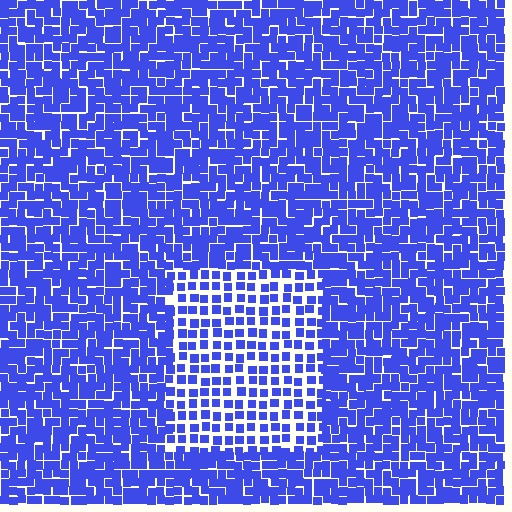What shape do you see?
I see a rectangle.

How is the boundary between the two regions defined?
The boundary is defined by a change in element density (approximately 1.8x ratio). All elements are the same color, size, and shape.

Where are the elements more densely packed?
The elements are more densely packed outside the rectangle boundary.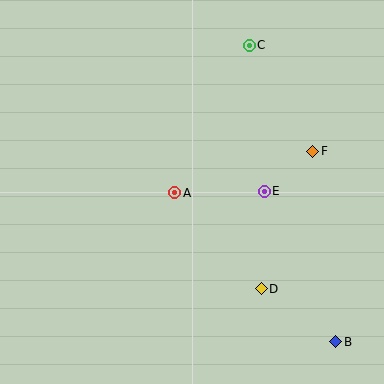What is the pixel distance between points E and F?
The distance between E and F is 63 pixels.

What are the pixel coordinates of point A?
Point A is at (175, 193).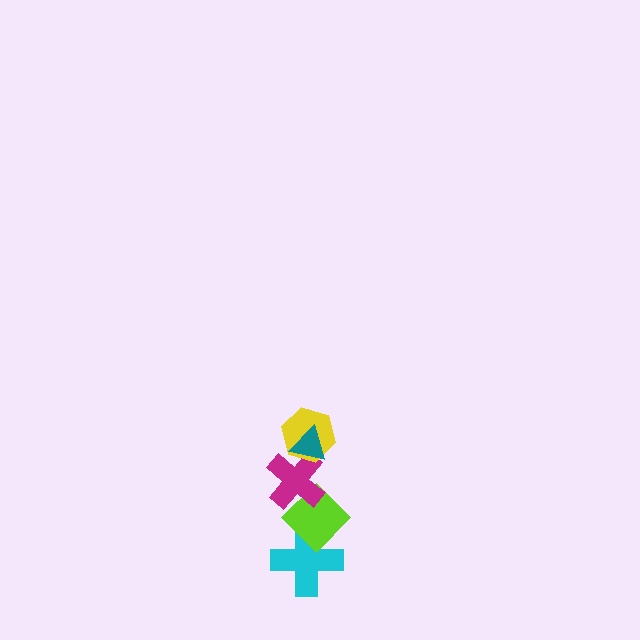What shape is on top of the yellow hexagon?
The teal triangle is on top of the yellow hexagon.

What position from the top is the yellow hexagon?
The yellow hexagon is 2nd from the top.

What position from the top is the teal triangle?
The teal triangle is 1st from the top.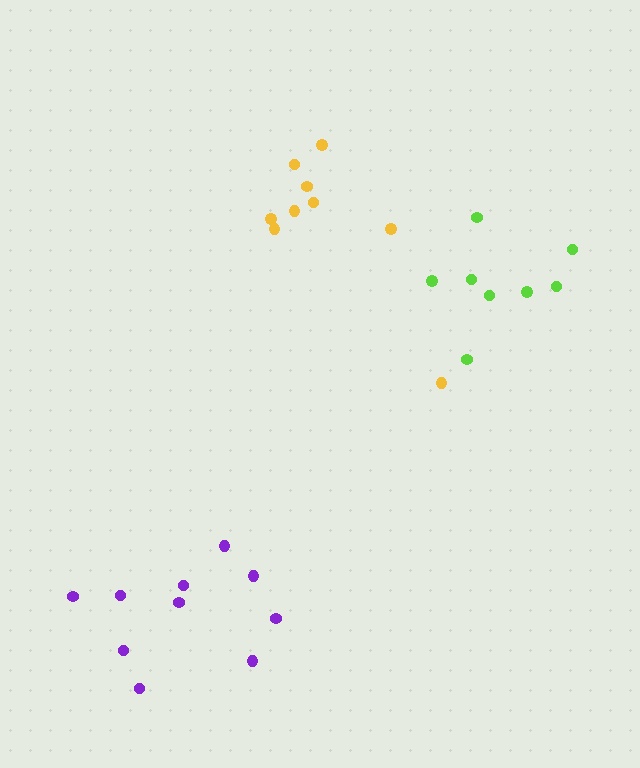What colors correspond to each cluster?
The clusters are colored: purple, yellow, lime.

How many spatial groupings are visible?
There are 3 spatial groupings.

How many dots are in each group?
Group 1: 10 dots, Group 2: 9 dots, Group 3: 8 dots (27 total).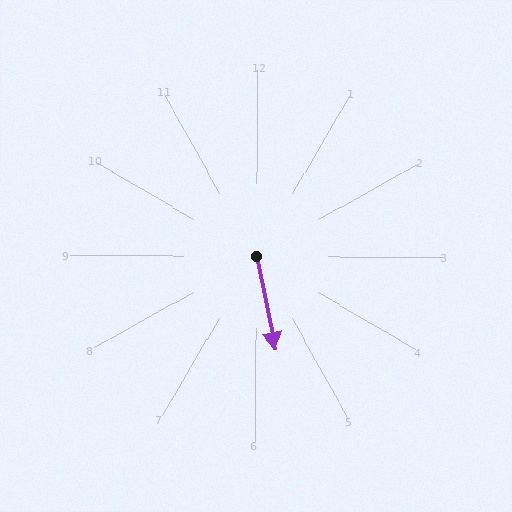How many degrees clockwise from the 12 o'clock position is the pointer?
Approximately 168 degrees.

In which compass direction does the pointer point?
South.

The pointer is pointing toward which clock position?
Roughly 6 o'clock.